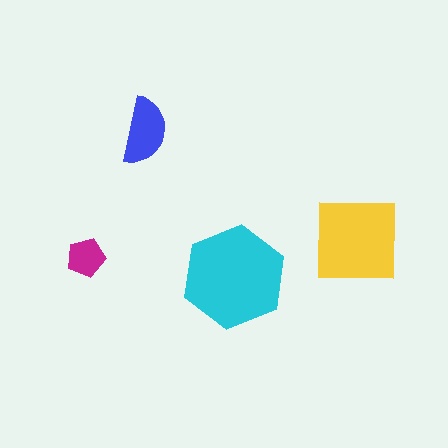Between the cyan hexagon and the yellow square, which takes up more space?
The cyan hexagon.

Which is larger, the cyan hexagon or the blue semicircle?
The cyan hexagon.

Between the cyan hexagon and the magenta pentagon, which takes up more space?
The cyan hexagon.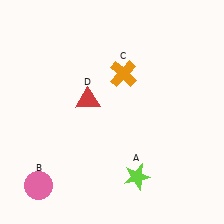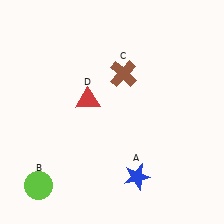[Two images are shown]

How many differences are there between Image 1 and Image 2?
There are 3 differences between the two images.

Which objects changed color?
A changed from lime to blue. B changed from pink to lime. C changed from orange to brown.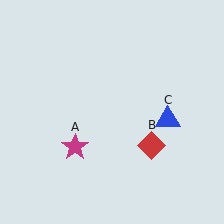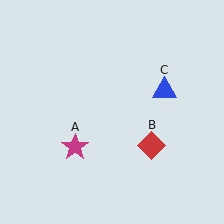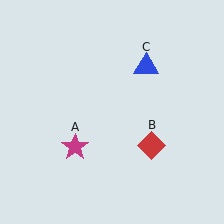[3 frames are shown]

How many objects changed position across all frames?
1 object changed position: blue triangle (object C).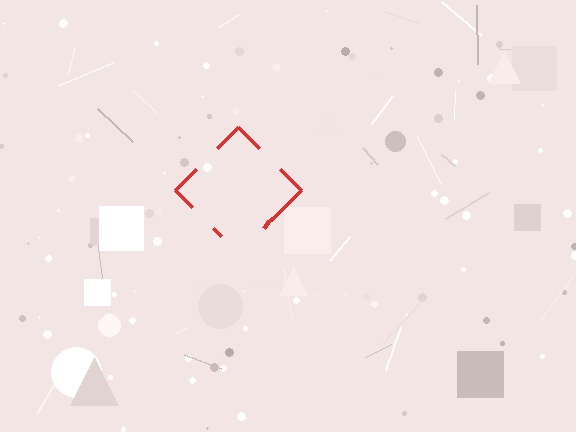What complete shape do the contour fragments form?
The contour fragments form a diamond.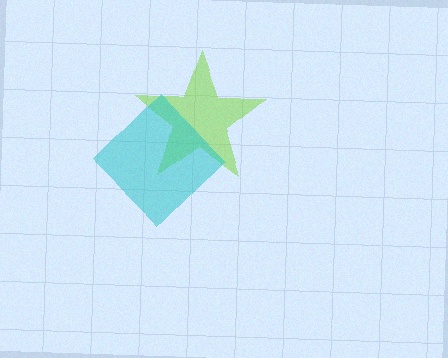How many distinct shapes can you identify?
There are 2 distinct shapes: a lime star, a cyan diamond.